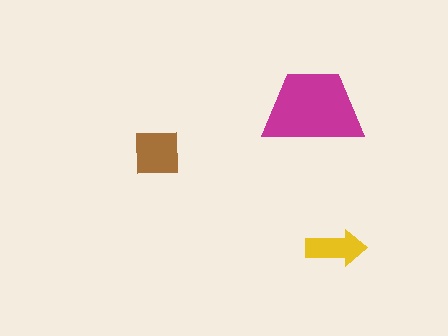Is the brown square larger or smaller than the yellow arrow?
Larger.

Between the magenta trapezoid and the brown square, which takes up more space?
The magenta trapezoid.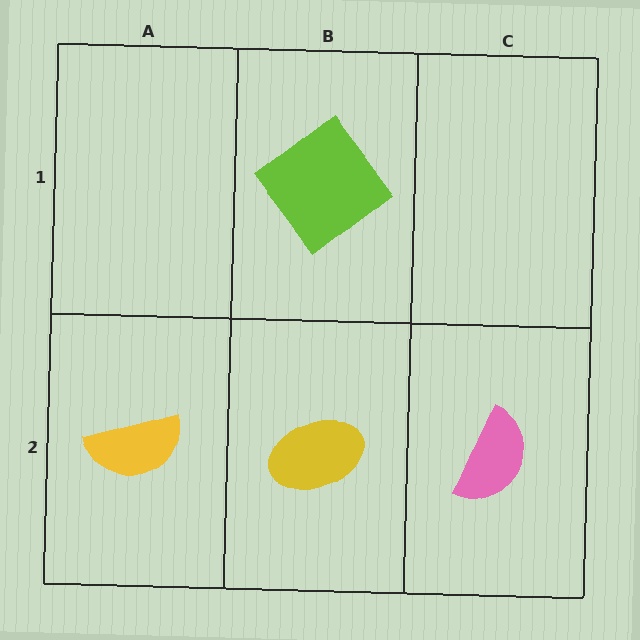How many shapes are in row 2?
3 shapes.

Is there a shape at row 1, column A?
No, that cell is empty.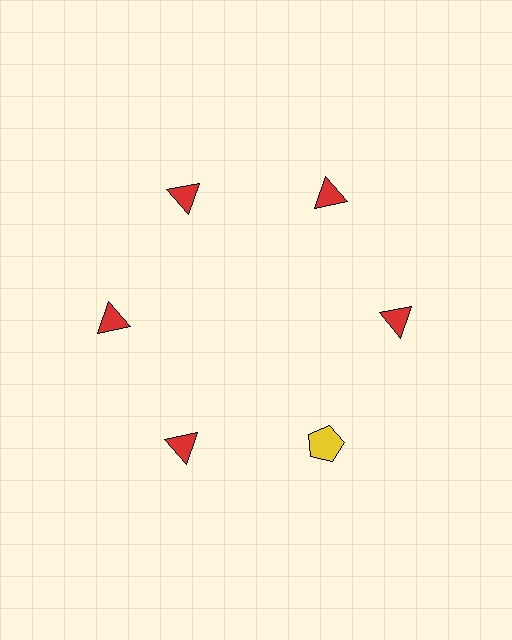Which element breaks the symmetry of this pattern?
The yellow pentagon at roughly the 5 o'clock position breaks the symmetry. All other shapes are red triangles.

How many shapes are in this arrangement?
There are 6 shapes arranged in a ring pattern.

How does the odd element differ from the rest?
It differs in both color (yellow instead of red) and shape (pentagon instead of triangle).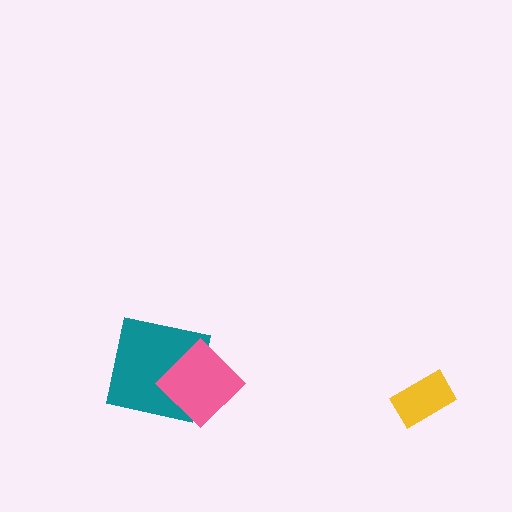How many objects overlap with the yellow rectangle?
0 objects overlap with the yellow rectangle.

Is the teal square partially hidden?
Yes, it is partially covered by another shape.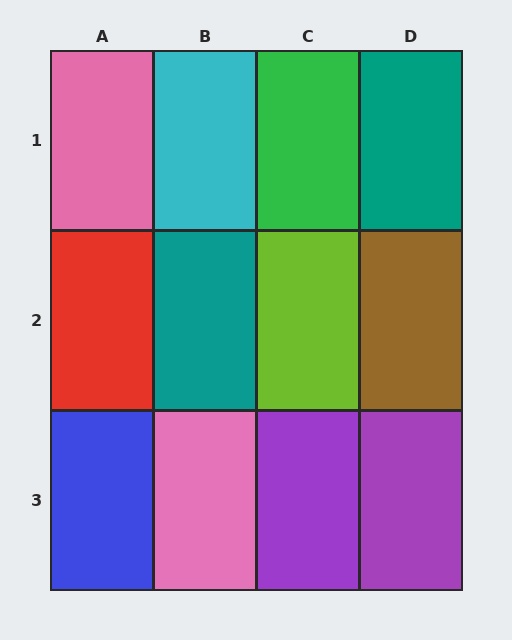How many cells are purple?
2 cells are purple.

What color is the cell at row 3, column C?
Purple.